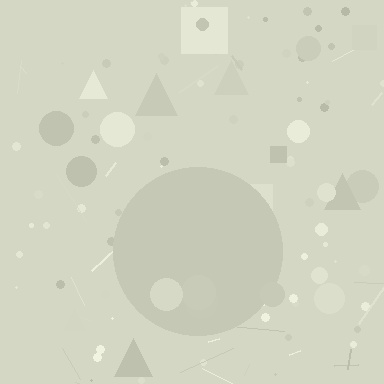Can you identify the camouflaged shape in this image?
The camouflaged shape is a circle.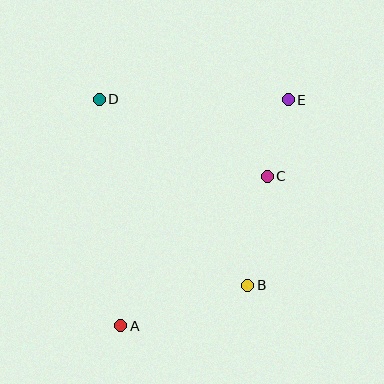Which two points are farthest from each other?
Points A and E are farthest from each other.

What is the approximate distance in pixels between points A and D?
The distance between A and D is approximately 228 pixels.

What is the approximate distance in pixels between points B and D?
The distance between B and D is approximately 238 pixels.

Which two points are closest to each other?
Points C and E are closest to each other.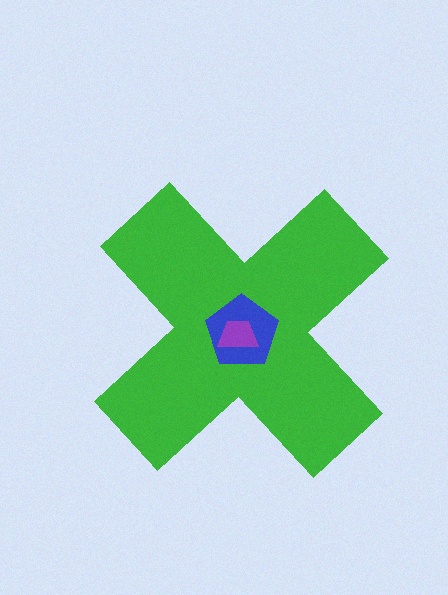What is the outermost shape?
The green cross.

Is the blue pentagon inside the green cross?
Yes.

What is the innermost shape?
The purple trapezoid.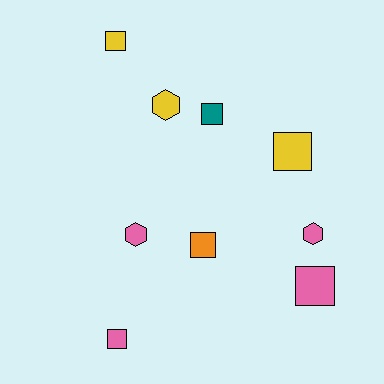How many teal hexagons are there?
There are no teal hexagons.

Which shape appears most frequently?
Square, with 6 objects.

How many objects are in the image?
There are 9 objects.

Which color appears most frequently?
Pink, with 4 objects.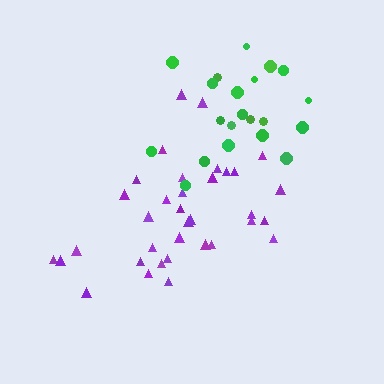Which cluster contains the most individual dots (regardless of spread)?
Purple (35).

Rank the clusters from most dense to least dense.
green, purple.